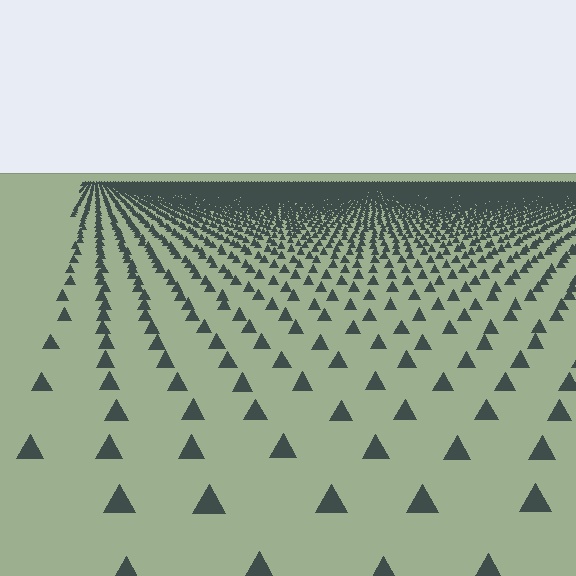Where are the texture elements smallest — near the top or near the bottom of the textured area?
Near the top.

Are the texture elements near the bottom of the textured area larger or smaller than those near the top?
Larger. Near the bottom, elements are closer to the viewer and appear at a bigger on-screen size.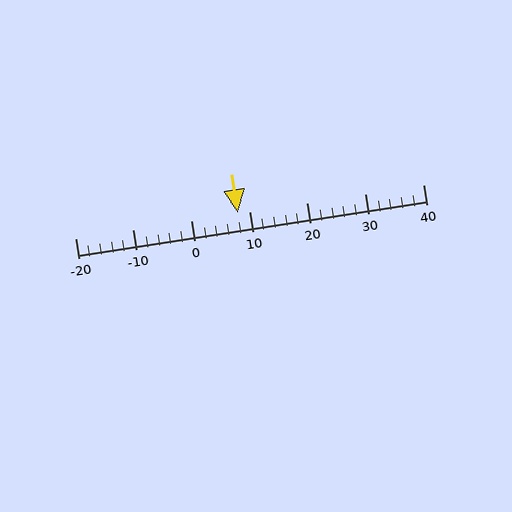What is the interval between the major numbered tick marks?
The major tick marks are spaced 10 units apart.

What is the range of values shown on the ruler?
The ruler shows values from -20 to 40.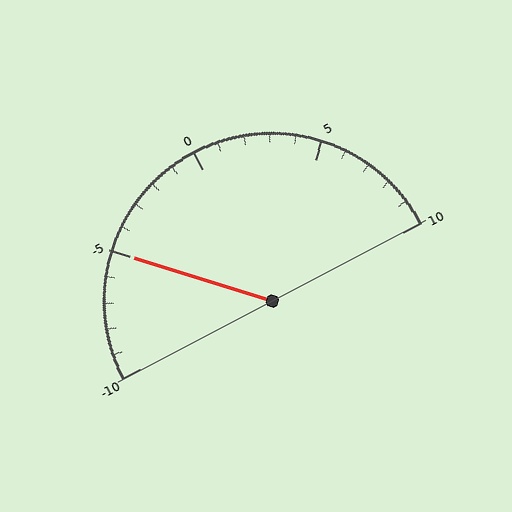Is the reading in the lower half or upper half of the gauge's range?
The reading is in the lower half of the range (-10 to 10).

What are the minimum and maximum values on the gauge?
The gauge ranges from -10 to 10.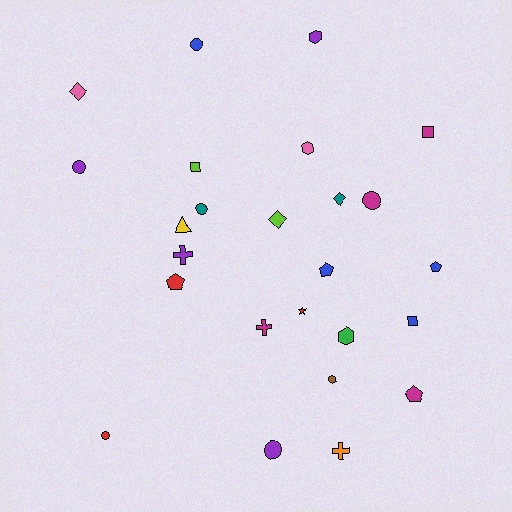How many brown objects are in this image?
There is 1 brown object.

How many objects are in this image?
There are 25 objects.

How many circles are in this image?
There are 6 circles.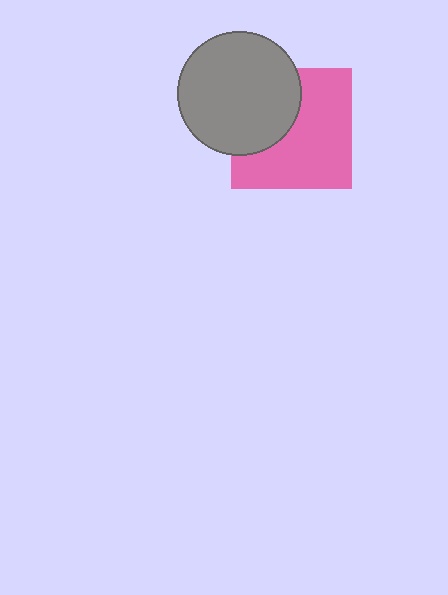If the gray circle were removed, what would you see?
You would see the complete pink square.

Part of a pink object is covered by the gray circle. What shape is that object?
It is a square.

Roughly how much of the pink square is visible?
About half of it is visible (roughly 63%).